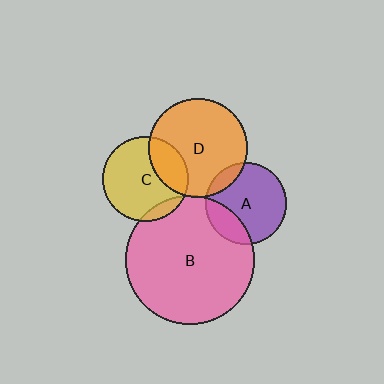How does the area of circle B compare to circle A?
Approximately 2.5 times.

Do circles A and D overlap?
Yes.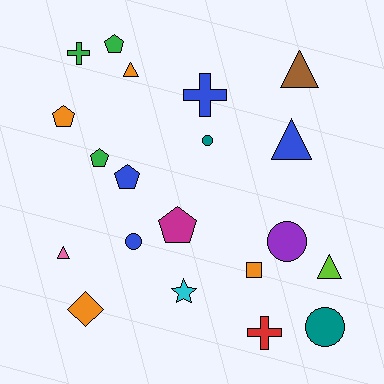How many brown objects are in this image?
There is 1 brown object.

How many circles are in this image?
There are 4 circles.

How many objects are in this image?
There are 20 objects.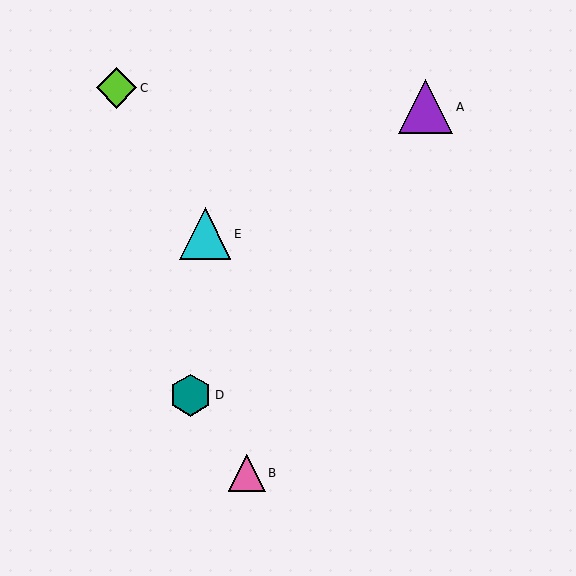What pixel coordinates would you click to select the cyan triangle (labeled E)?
Click at (205, 234) to select the cyan triangle E.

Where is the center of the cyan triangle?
The center of the cyan triangle is at (205, 234).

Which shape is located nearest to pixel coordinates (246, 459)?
The pink triangle (labeled B) at (247, 473) is nearest to that location.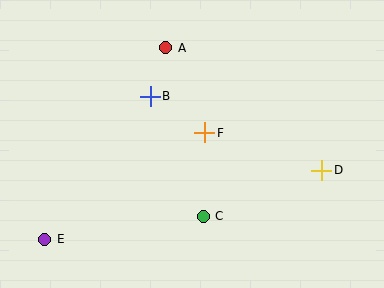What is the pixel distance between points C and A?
The distance between C and A is 172 pixels.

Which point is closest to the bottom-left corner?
Point E is closest to the bottom-left corner.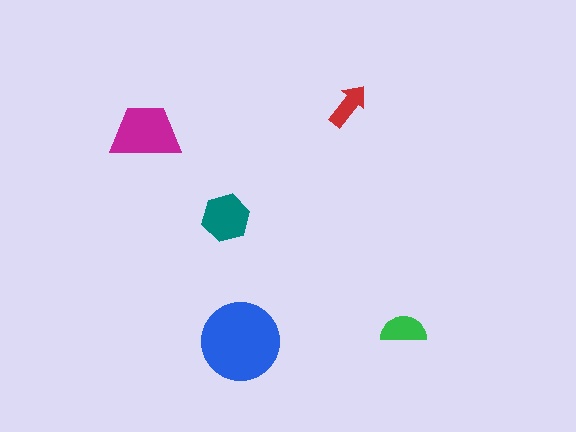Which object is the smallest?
The red arrow.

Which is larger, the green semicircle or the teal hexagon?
The teal hexagon.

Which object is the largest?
The blue circle.